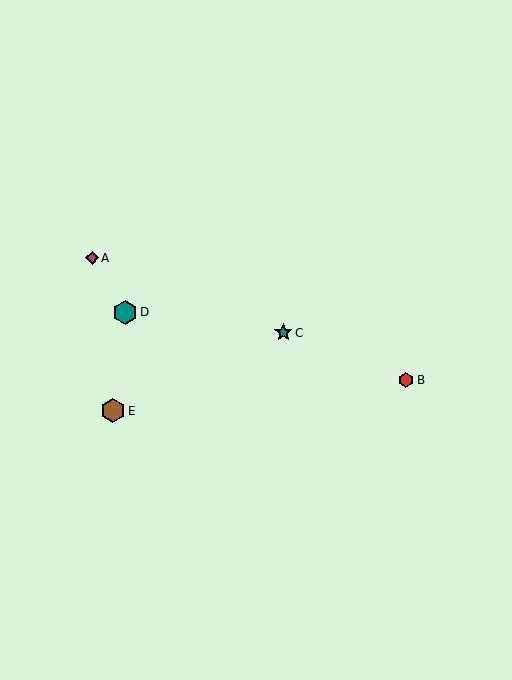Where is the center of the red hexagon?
The center of the red hexagon is at (406, 380).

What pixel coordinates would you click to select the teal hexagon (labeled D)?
Click at (125, 312) to select the teal hexagon D.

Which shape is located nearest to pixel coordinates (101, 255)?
The magenta diamond (labeled A) at (92, 258) is nearest to that location.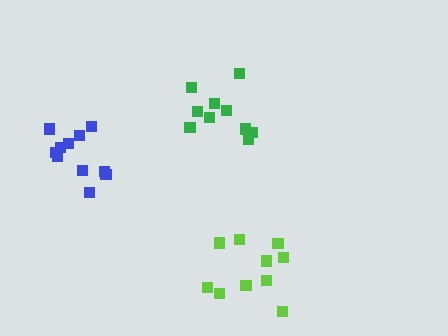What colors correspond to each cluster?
The clusters are colored: blue, lime, green.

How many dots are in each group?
Group 1: 11 dots, Group 2: 10 dots, Group 3: 10 dots (31 total).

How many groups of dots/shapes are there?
There are 3 groups.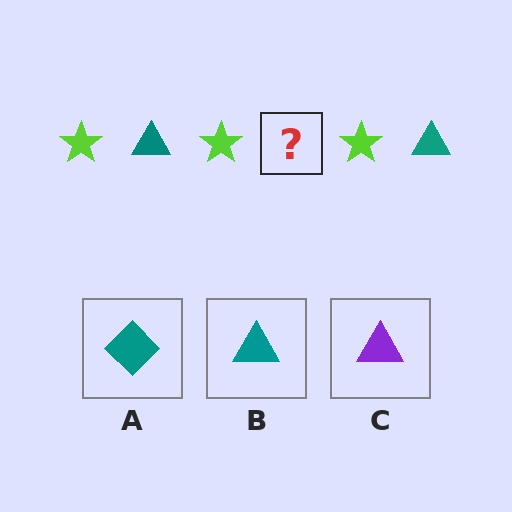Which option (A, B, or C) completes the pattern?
B.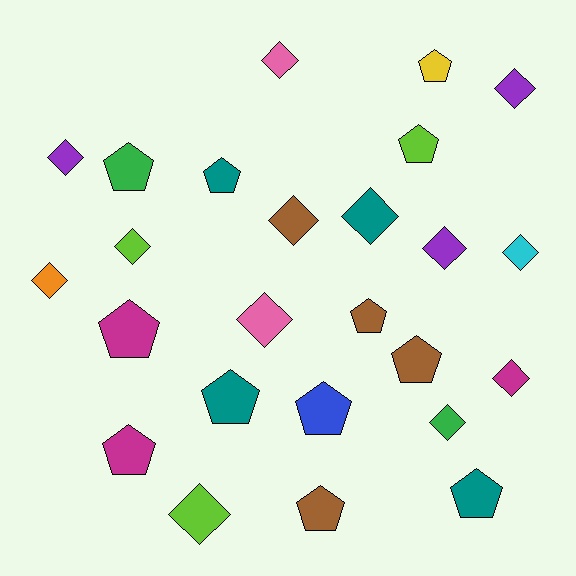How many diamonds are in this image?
There are 13 diamonds.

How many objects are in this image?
There are 25 objects.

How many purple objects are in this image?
There are 3 purple objects.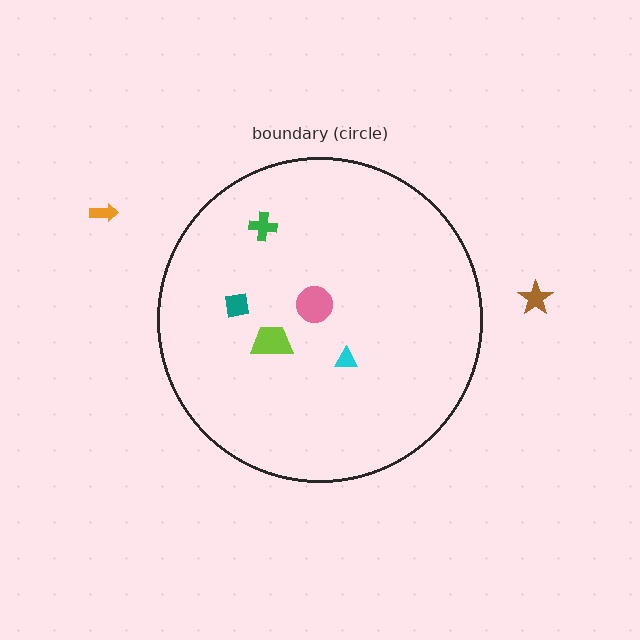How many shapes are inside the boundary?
5 inside, 2 outside.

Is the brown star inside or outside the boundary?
Outside.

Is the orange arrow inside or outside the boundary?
Outside.